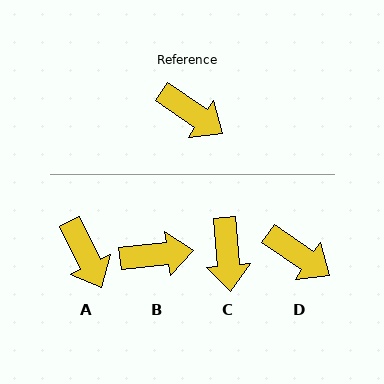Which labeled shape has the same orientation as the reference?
D.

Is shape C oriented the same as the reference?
No, it is off by about 52 degrees.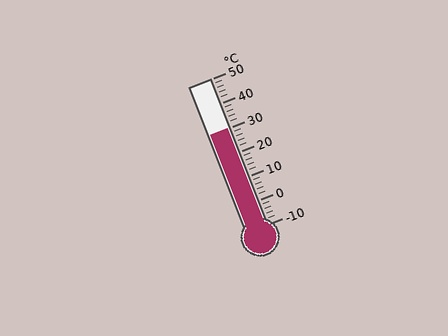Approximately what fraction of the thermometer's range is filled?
The thermometer is filled to approximately 65% of its range.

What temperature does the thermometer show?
The thermometer shows approximately 30°C.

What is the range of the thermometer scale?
The thermometer scale ranges from -10°C to 50°C.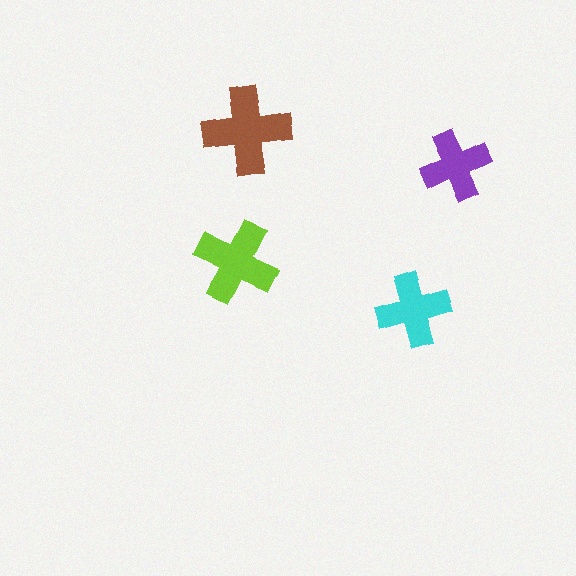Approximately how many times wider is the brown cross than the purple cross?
About 1.5 times wider.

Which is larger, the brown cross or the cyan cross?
The brown one.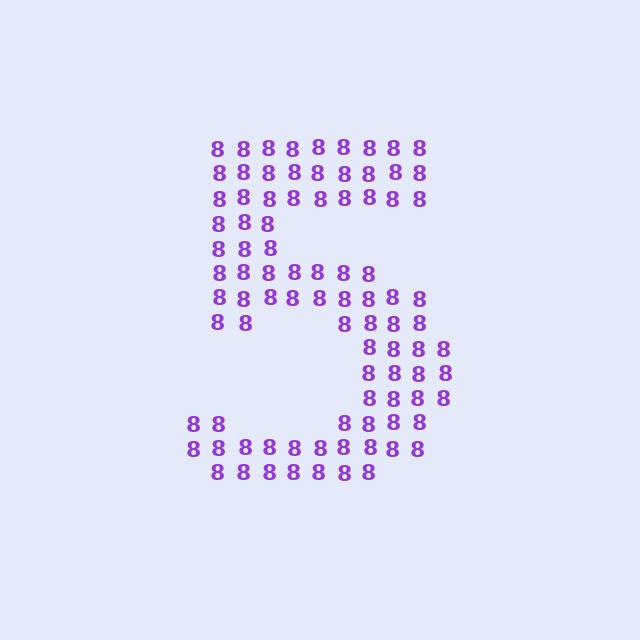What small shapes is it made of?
It is made of small digit 8's.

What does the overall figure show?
The overall figure shows the digit 5.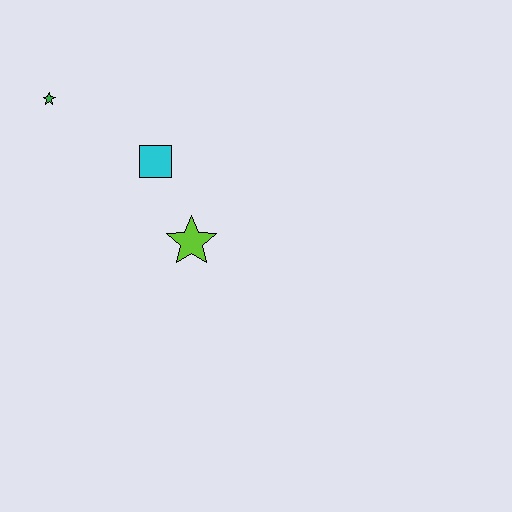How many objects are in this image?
There are 3 objects.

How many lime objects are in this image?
There is 1 lime object.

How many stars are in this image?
There are 2 stars.